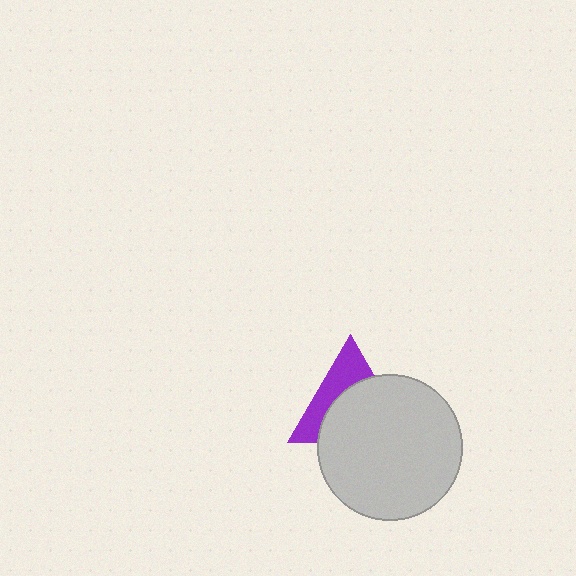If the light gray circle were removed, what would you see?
You would see the complete purple triangle.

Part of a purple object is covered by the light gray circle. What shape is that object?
It is a triangle.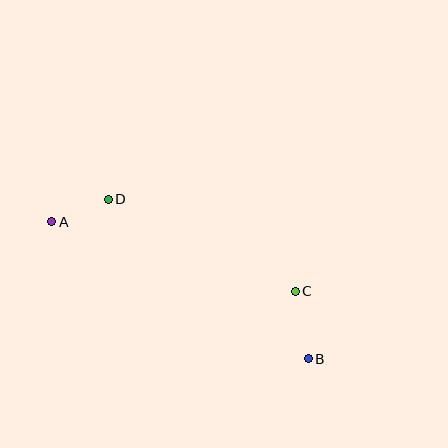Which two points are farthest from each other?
Points A and B are farthest from each other.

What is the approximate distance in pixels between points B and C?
The distance between B and C is approximately 69 pixels.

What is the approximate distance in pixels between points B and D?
The distance between B and D is approximately 256 pixels.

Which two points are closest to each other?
Points A and D are closest to each other.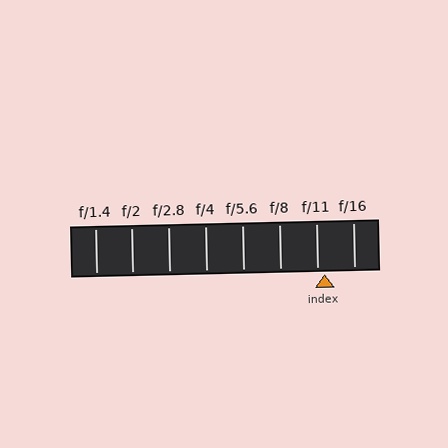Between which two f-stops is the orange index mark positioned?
The index mark is between f/11 and f/16.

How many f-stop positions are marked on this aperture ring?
There are 8 f-stop positions marked.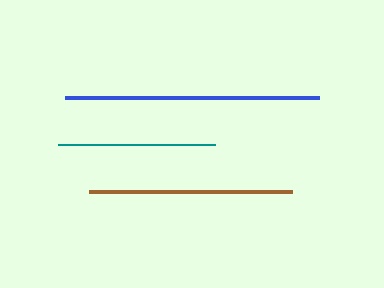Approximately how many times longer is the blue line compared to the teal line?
The blue line is approximately 1.6 times the length of the teal line.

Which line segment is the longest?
The blue line is the longest at approximately 255 pixels.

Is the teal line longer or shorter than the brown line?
The brown line is longer than the teal line.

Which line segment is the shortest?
The teal line is the shortest at approximately 157 pixels.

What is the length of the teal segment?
The teal segment is approximately 157 pixels long.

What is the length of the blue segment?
The blue segment is approximately 255 pixels long.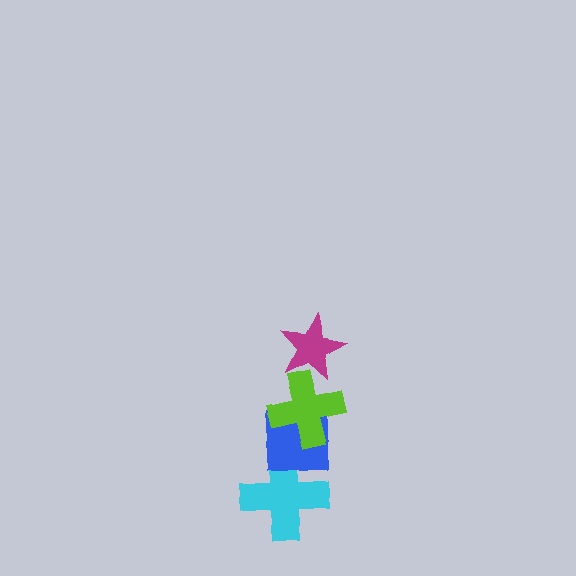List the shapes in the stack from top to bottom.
From top to bottom: the magenta star, the lime cross, the blue square, the cyan cross.